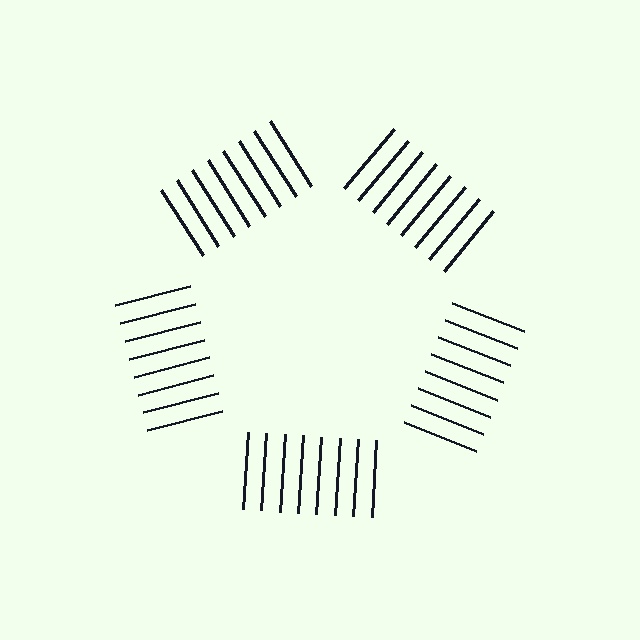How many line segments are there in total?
40 — 8 along each of the 5 edges.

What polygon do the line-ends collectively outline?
An illusory pentagon — the line segments terminate on its edges but no continuous stroke is drawn.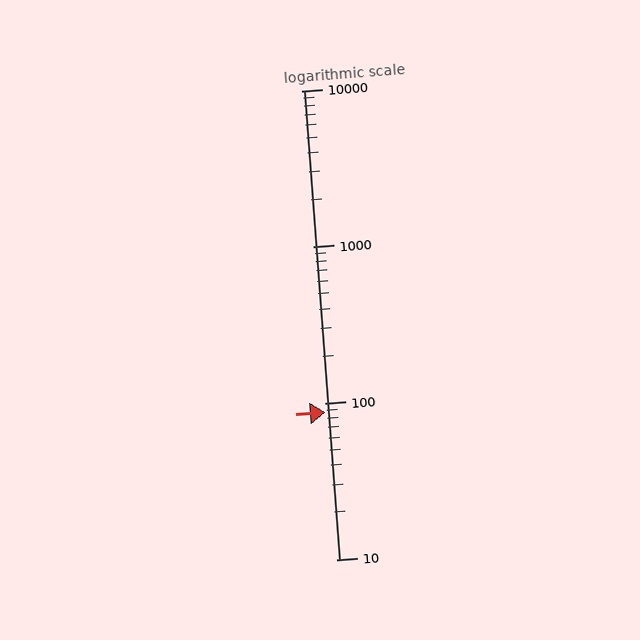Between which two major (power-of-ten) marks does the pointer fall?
The pointer is between 10 and 100.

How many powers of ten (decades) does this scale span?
The scale spans 3 decades, from 10 to 10000.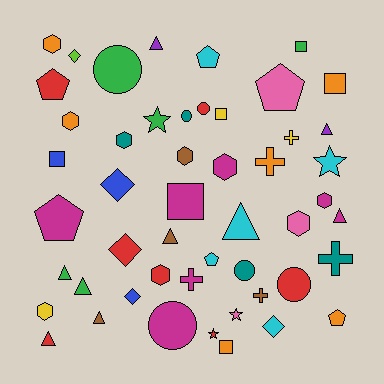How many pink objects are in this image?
There are 3 pink objects.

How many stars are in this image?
There are 4 stars.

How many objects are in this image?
There are 50 objects.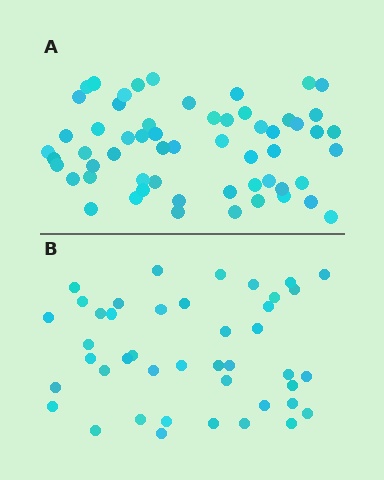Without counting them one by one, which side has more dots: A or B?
Region A (the top region) has more dots.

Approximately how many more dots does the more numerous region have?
Region A has approximately 15 more dots than region B.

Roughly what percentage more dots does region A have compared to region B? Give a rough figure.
About 35% more.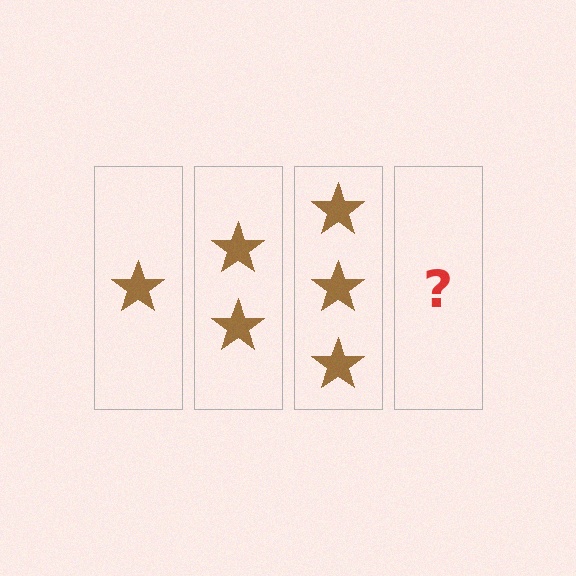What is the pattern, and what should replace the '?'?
The pattern is that each step adds one more star. The '?' should be 4 stars.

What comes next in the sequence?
The next element should be 4 stars.